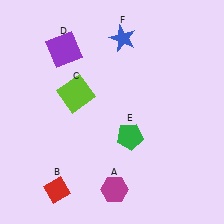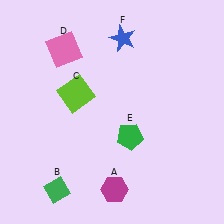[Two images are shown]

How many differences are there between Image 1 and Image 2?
There are 2 differences between the two images.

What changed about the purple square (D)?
In Image 1, D is purple. In Image 2, it changed to pink.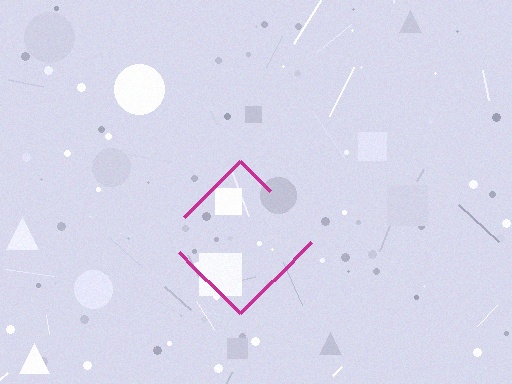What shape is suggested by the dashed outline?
The dashed outline suggests a diamond.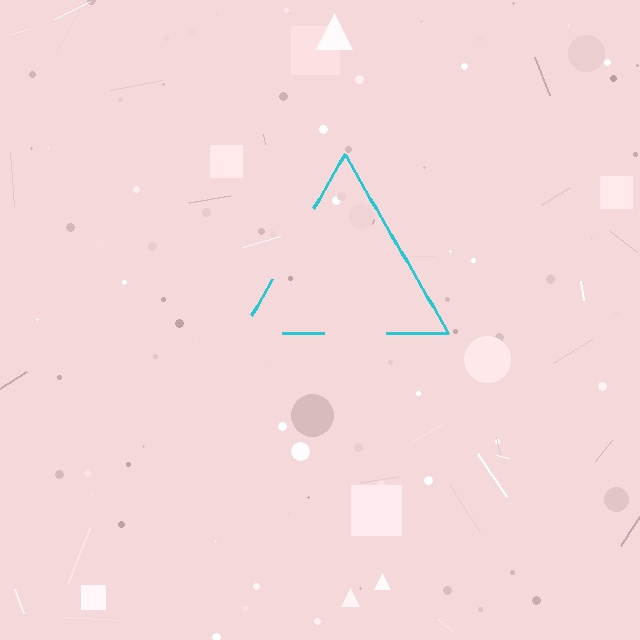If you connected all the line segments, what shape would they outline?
They would outline a triangle.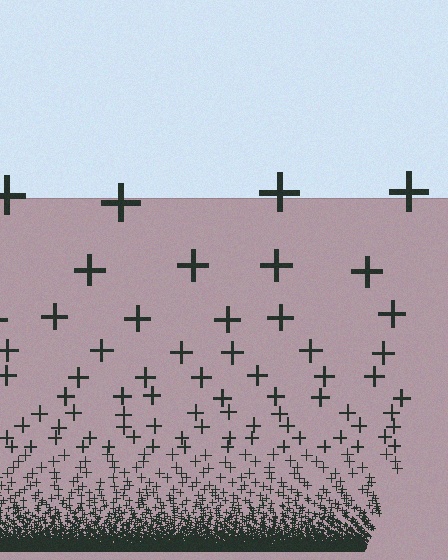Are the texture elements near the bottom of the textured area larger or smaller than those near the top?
Smaller. The gradient is inverted — elements near the bottom are smaller and denser.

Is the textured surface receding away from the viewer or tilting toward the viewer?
The surface appears to tilt toward the viewer. Texture elements get larger and sparser toward the top.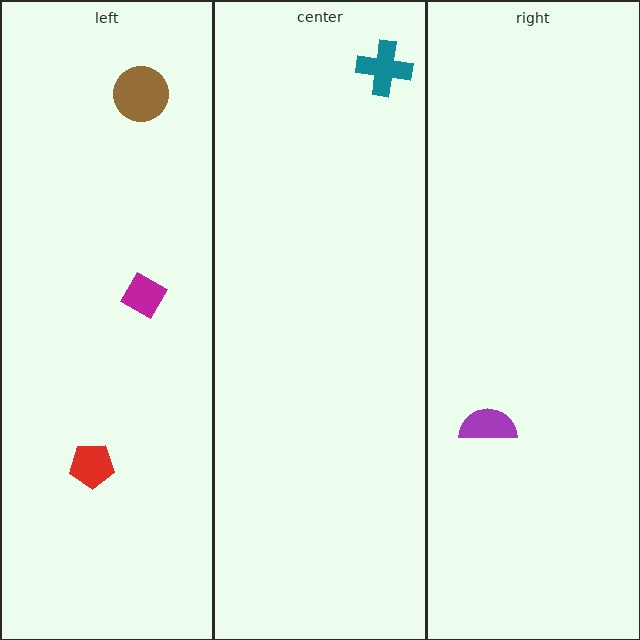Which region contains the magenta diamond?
The left region.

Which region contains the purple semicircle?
The right region.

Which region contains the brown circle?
The left region.